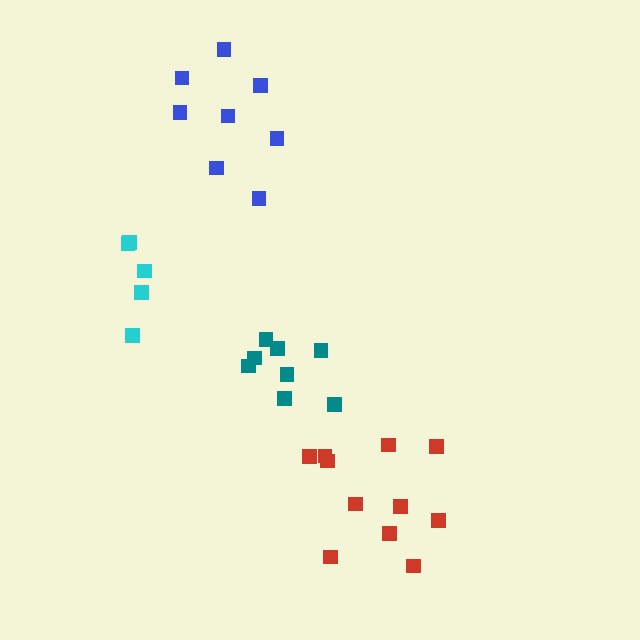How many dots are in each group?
Group 1: 11 dots, Group 2: 8 dots, Group 3: 8 dots, Group 4: 5 dots (32 total).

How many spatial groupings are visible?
There are 4 spatial groupings.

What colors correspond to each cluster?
The clusters are colored: red, blue, teal, cyan.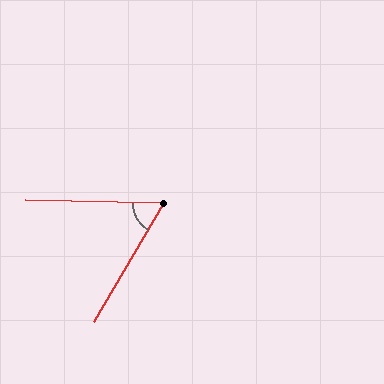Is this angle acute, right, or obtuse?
It is acute.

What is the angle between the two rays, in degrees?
Approximately 61 degrees.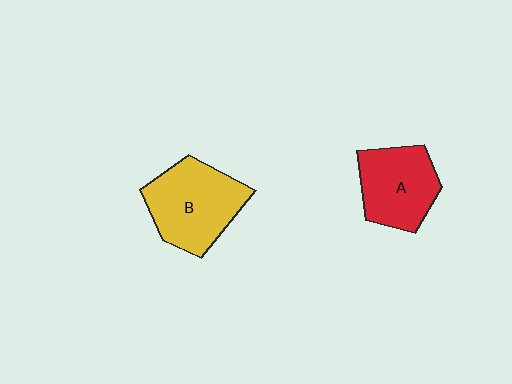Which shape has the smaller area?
Shape A (red).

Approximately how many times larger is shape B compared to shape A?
Approximately 1.2 times.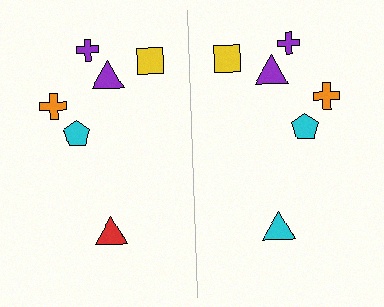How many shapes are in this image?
There are 12 shapes in this image.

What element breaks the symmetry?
The cyan triangle on the right side breaks the symmetry — its mirror counterpart is red.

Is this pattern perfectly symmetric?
No, the pattern is not perfectly symmetric. The cyan triangle on the right side breaks the symmetry — its mirror counterpart is red.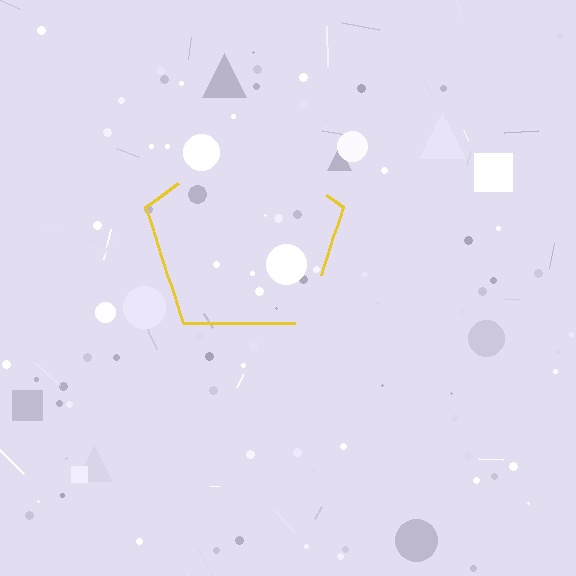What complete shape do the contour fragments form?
The contour fragments form a pentagon.